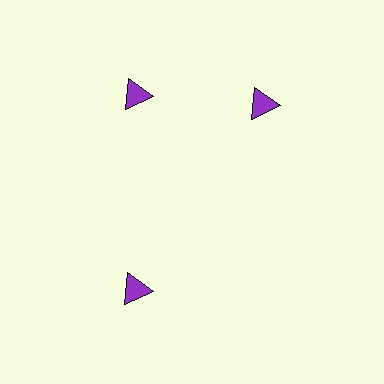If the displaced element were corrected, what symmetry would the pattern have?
It would have 3-fold rotational symmetry — the pattern would map onto itself every 120 degrees.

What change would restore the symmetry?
The symmetry would be restored by rotating it back into even spacing with its neighbors so that all 3 triangles sit at equal angles and equal distance from the center.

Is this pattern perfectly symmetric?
No. The 3 purple triangles are arranged in a ring, but one element near the 3 o'clock position is rotated out of alignment along the ring, breaking the 3-fold rotational symmetry.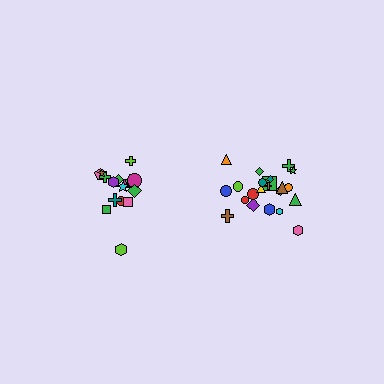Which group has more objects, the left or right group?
The right group.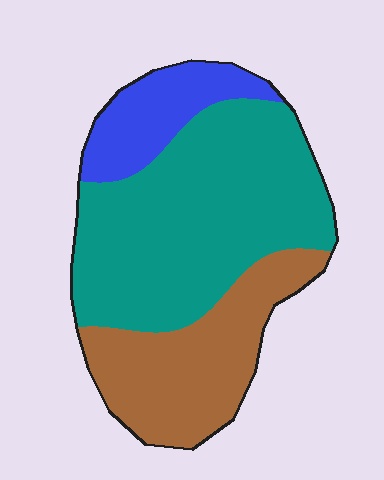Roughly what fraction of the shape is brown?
Brown takes up between a sixth and a third of the shape.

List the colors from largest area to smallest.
From largest to smallest: teal, brown, blue.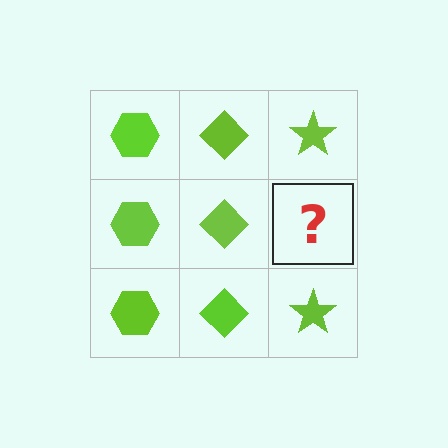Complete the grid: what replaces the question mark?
The question mark should be replaced with a lime star.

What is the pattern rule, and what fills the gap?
The rule is that each column has a consistent shape. The gap should be filled with a lime star.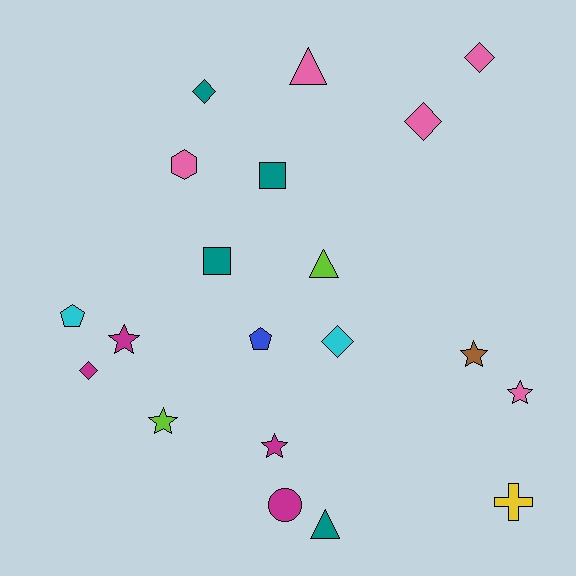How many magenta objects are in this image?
There are 4 magenta objects.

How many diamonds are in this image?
There are 5 diamonds.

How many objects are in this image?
There are 20 objects.